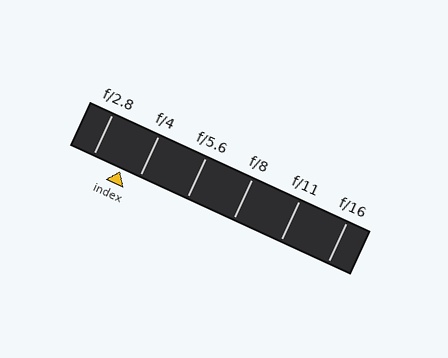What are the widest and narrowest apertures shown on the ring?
The widest aperture shown is f/2.8 and the narrowest is f/16.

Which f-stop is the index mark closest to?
The index mark is closest to f/4.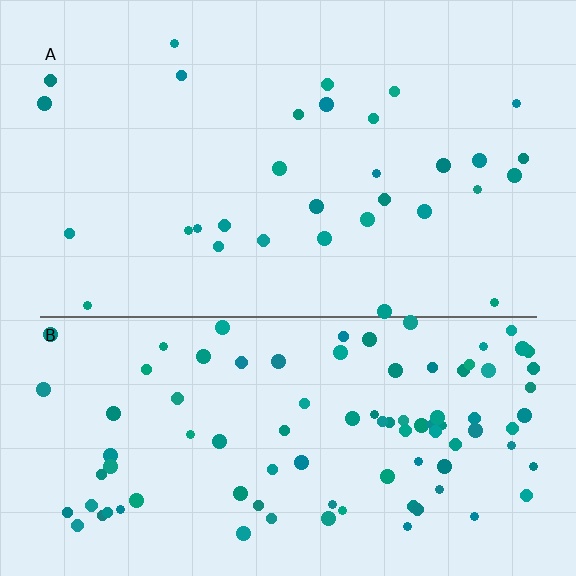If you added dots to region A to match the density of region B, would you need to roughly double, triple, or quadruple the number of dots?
Approximately triple.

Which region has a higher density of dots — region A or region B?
B (the bottom).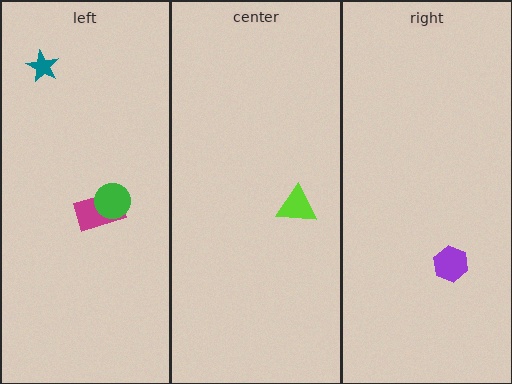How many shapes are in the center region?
1.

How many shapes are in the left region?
3.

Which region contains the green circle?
The left region.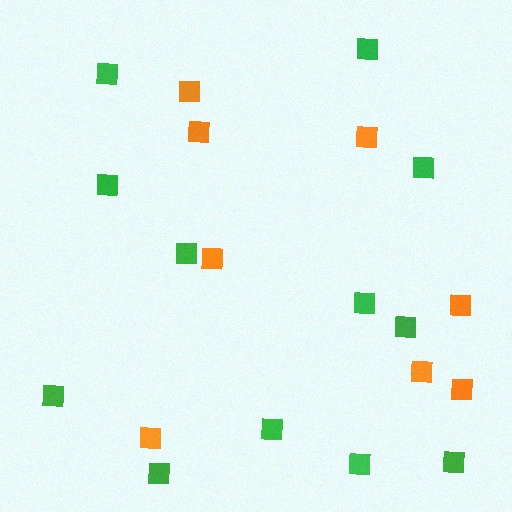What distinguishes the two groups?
There are 2 groups: one group of orange squares (8) and one group of green squares (12).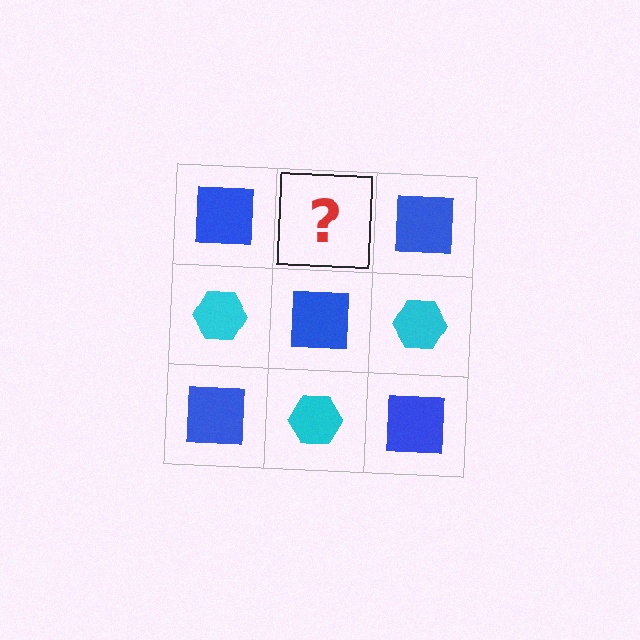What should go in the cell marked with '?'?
The missing cell should contain a cyan hexagon.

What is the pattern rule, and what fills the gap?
The rule is that it alternates blue square and cyan hexagon in a checkerboard pattern. The gap should be filled with a cyan hexagon.